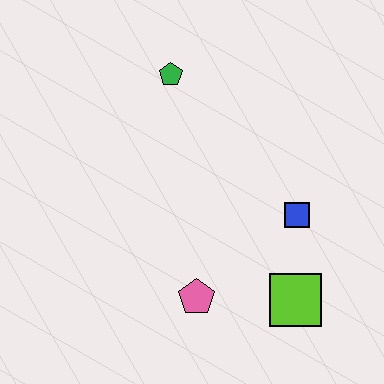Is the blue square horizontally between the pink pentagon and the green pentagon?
No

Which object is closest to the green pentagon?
The blue square is closest to the green pentagon.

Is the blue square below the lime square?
No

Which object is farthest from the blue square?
The green pentagon is farthest from the blue square.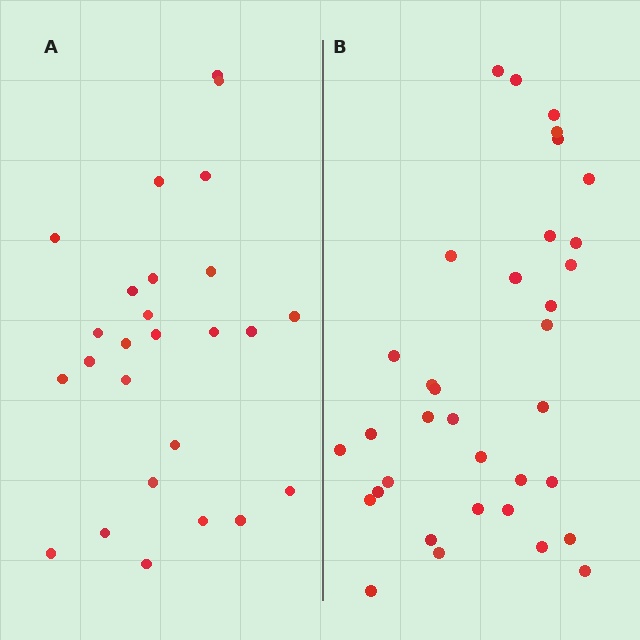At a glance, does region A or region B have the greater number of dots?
Region B (the right region) has more dots.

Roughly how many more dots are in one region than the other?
Region B has roughly 8 or so more dots than region A.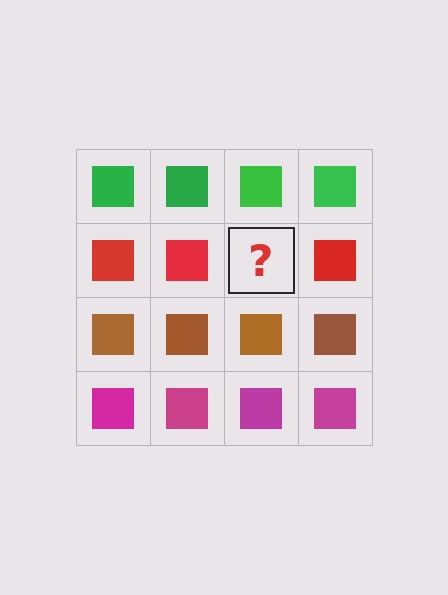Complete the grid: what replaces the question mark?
The question mark should be replaced with a red square.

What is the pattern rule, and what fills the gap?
The rule is that each row has a consistent color. The gap should be filled with a red square.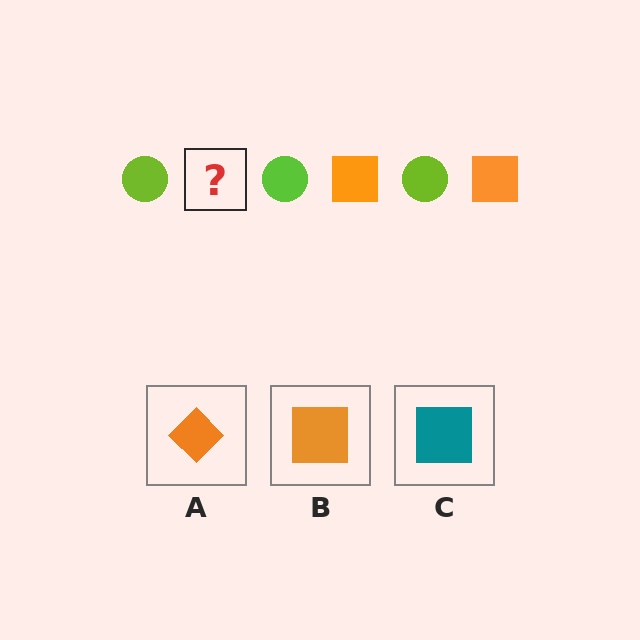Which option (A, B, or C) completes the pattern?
B.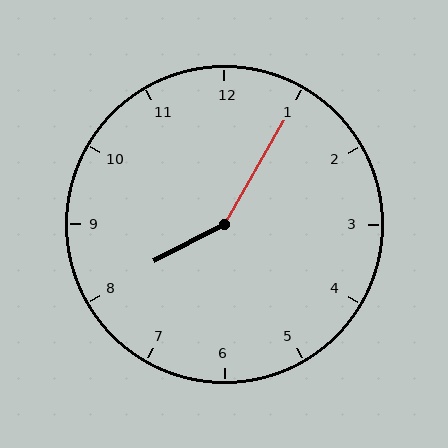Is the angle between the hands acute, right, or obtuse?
It is obtuse.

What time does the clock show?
8:05.